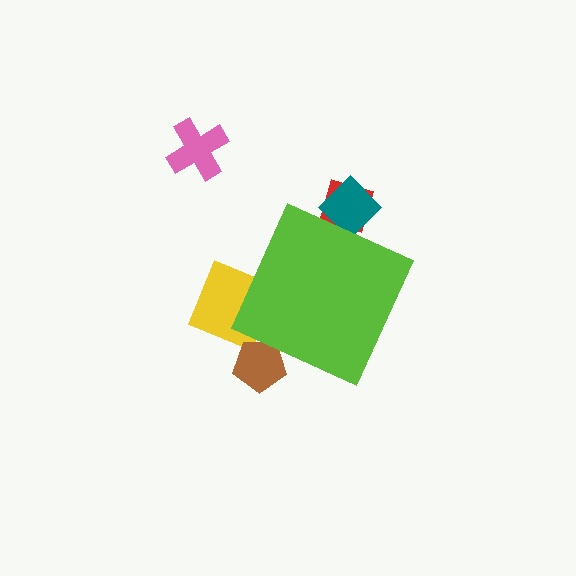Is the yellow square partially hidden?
Yes, the yellow square is partially hidden behind the lime diamond.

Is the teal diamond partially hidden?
Yes, the teal diamond is partially hidden behind the lime diamond.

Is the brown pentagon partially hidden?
Yes, the brown pentagon is partially hidden behind the lime diamond.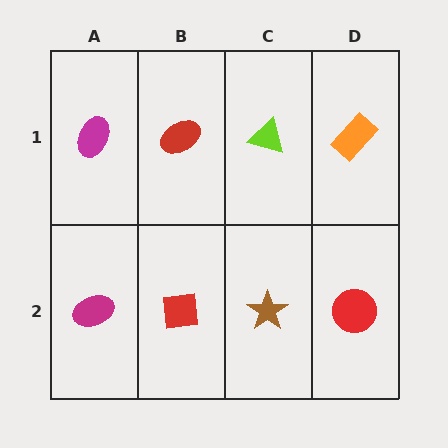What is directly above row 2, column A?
A magenta ellipse.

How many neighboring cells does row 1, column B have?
3.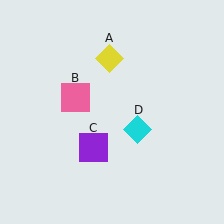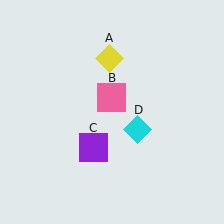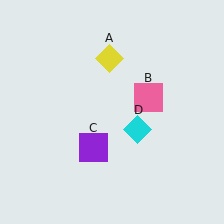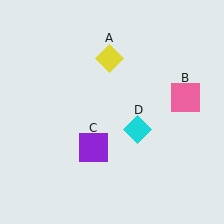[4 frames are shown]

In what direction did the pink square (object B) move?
The pink square (object B) moved right.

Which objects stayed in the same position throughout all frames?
Yellow diamond (object A) and purple square (object C) and cyan diamond (object D) remained stationary.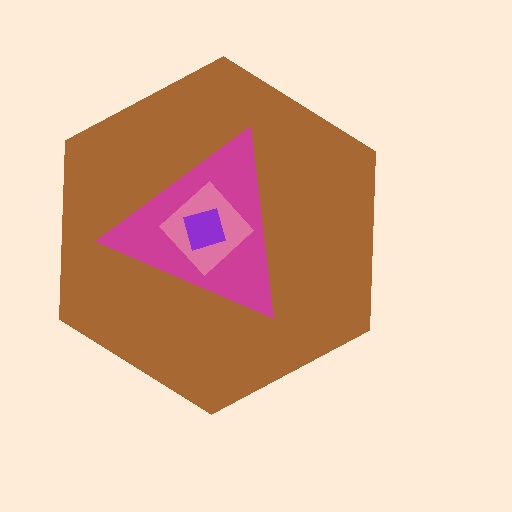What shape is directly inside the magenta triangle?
The pink diamond.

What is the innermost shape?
The purple square.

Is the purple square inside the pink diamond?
Yes.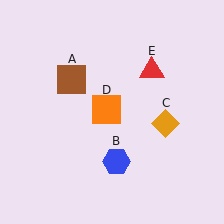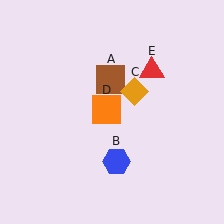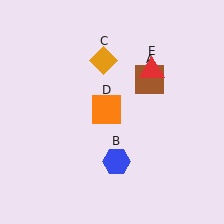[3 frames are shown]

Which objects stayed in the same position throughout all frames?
Blue hexagon (object B) and orange square (object D) and red triangle (object E) remained stationary.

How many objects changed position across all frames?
2 objects changed position: brown square (object A), orange diamond (object C).